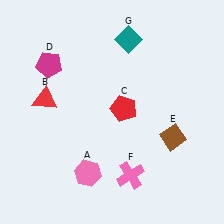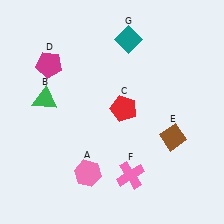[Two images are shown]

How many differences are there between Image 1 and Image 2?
There is 1 difference between the two images.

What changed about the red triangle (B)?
In Image 1, B is red. In Image 2, it changed to green.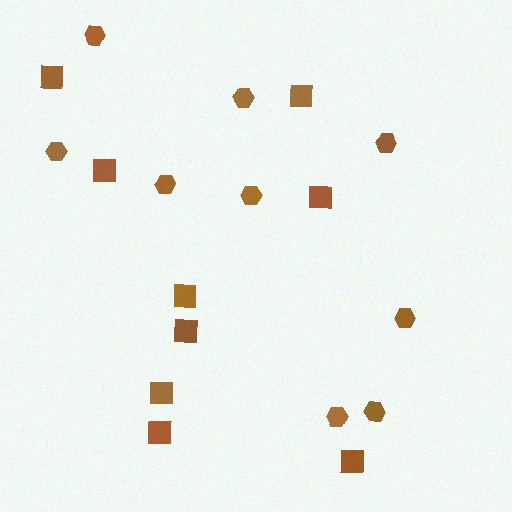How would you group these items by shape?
There are 2 groups: one group of hexagons (9) and one group of squares (9).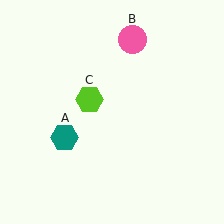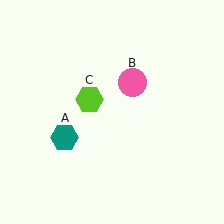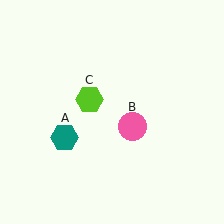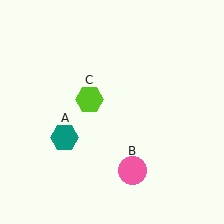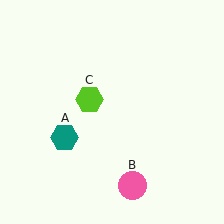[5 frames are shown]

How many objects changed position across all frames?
1 object changed position: pink circle (object B).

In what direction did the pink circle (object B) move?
The pink circle (object B) moved down.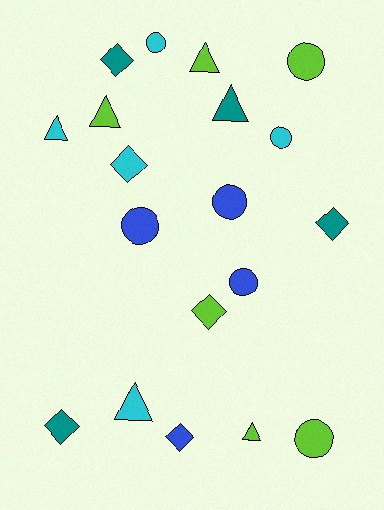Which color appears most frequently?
Lime, with 6 objects.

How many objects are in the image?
There are 19 objects.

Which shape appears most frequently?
Circle, with 7 objects.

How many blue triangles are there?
There are no blue triangles.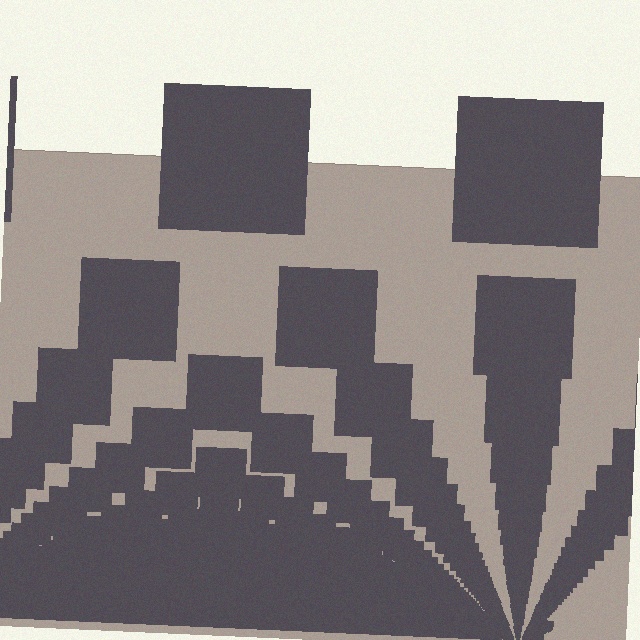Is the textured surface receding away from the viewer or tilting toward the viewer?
The surface appears to tilt toward the viewer. Texture elements get larger and sparser toward the top.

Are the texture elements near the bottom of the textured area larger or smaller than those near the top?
Smaller. The gradient is inverted — elements near the bottom are smaller and denser.